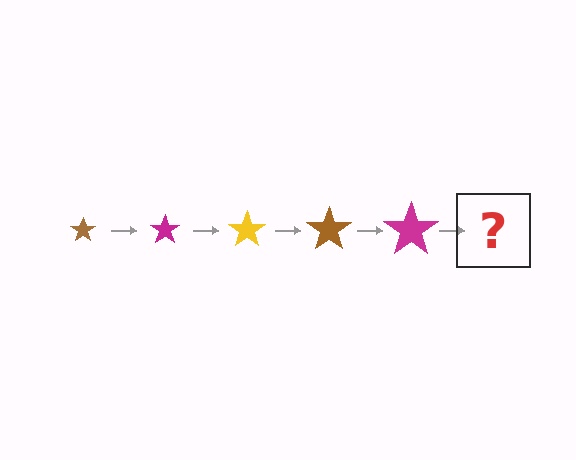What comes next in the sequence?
The next element should be a yellow star, larger than the previous one.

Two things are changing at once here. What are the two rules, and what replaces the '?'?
The two rules are that the star grows larger each step and the color cycles through brown, magenta, and yellow. The '?' should be a yellow star, larger than the previous one.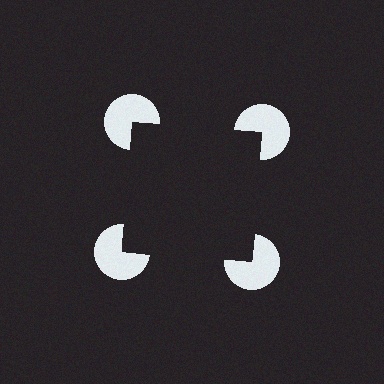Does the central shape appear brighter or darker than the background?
It typically appears slightly darker than the background, even though no actual brightness change is drawn.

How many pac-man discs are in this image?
There are 4 — one at each vertex of the illusory square.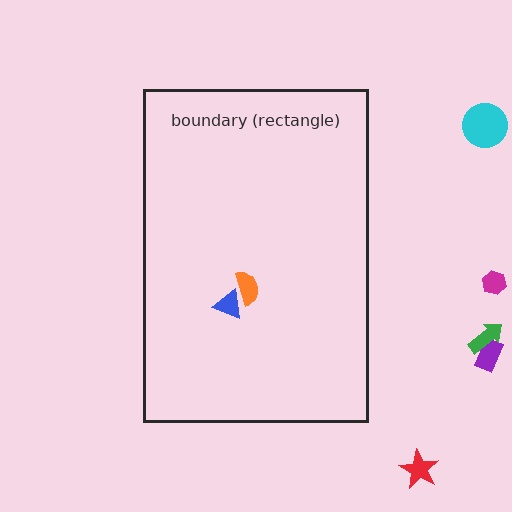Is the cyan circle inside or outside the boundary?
Outside.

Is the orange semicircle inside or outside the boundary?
Inside.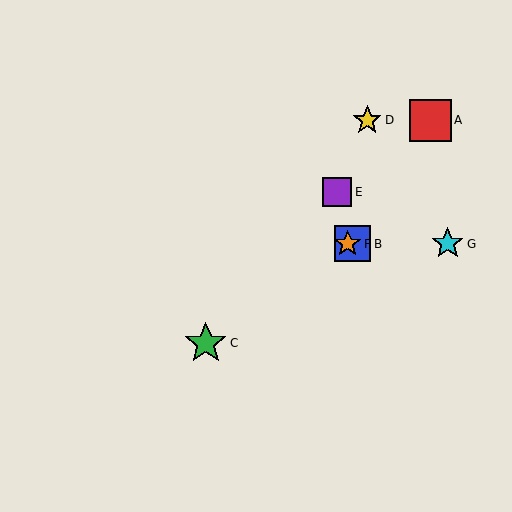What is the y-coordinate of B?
Object B is at y≈244.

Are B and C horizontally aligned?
No, B is at y≈244 and C is at y≈343.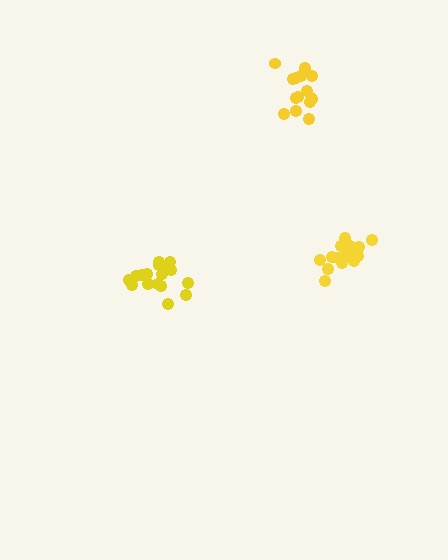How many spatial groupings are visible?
There are 3 spatial groupings.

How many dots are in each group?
Group 1: 14 dots, Group 2: 17 dots, Group 3: 17 dots (48 total).